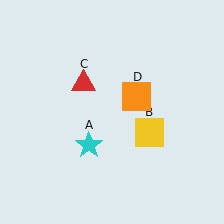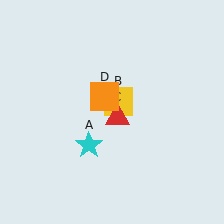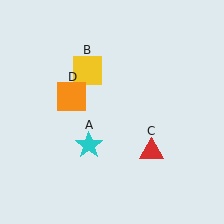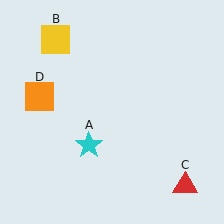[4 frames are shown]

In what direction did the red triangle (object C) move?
The red triangle (object C) moved down and to the right.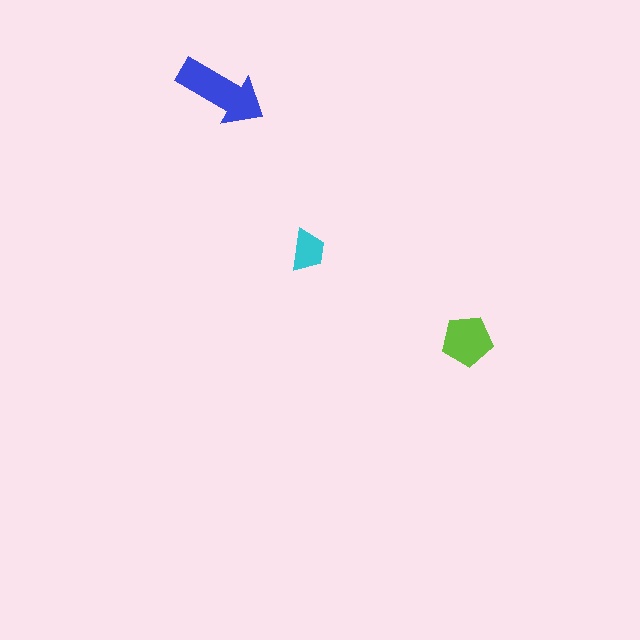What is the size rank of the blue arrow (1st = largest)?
1st.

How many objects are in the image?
There are 3 objects in the image.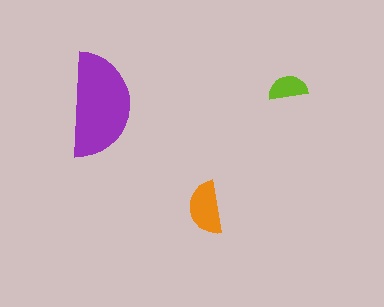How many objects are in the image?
There are 3 objects in the image.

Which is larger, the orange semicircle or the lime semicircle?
The orange one.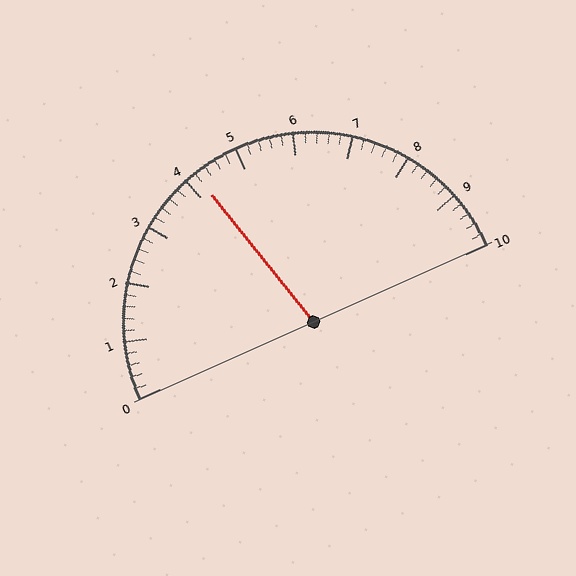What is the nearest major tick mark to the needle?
The nearest major tick mark is 4.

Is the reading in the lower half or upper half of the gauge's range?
The reading is in the lower half of the range (0 to 10).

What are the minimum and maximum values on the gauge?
The gauge ranges from 0 to 10.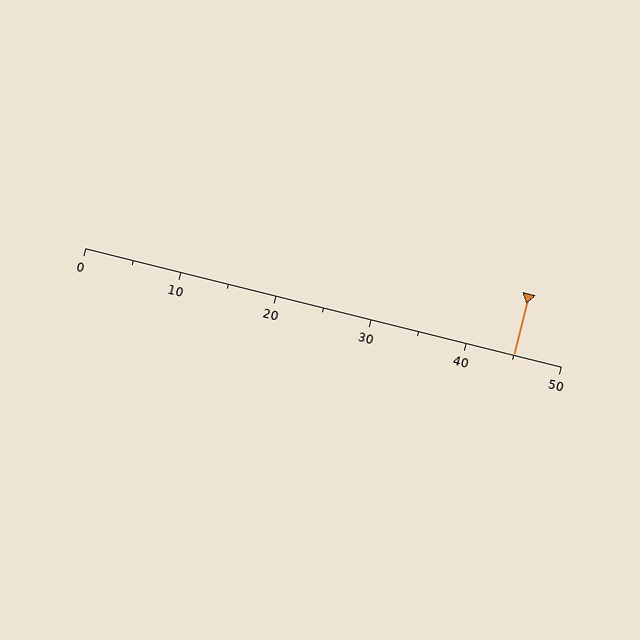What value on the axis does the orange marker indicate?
The marker indicates approximately 45.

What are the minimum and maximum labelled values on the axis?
The axis runs from 0 to 50.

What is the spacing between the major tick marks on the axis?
The major ticks are spaced 10 apart.